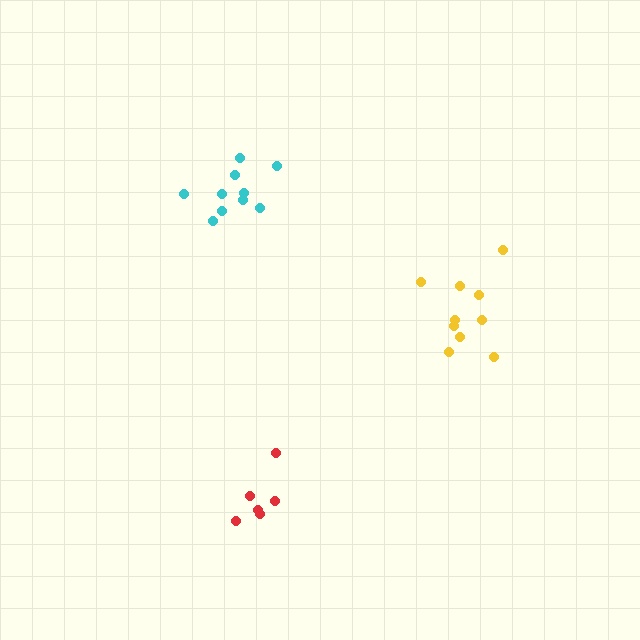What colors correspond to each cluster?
The clusters are colored: red, yellow, cyan.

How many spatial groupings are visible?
There are 3 spatial groupings.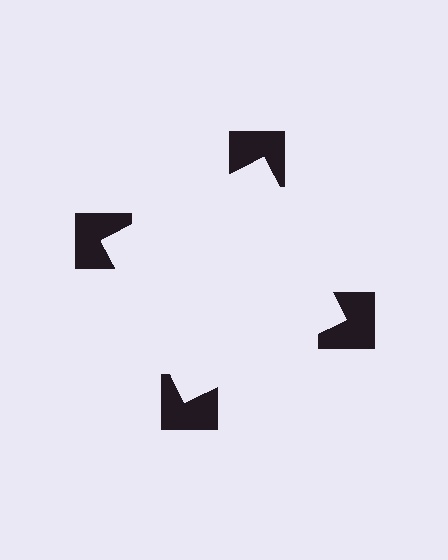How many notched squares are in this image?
There are 4 — one at each vertex of the illusory square.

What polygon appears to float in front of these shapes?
An illusory square — its edges are inferred from the aligned wedge cuts in the notched squares, not physically drawn.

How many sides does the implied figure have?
4 sides.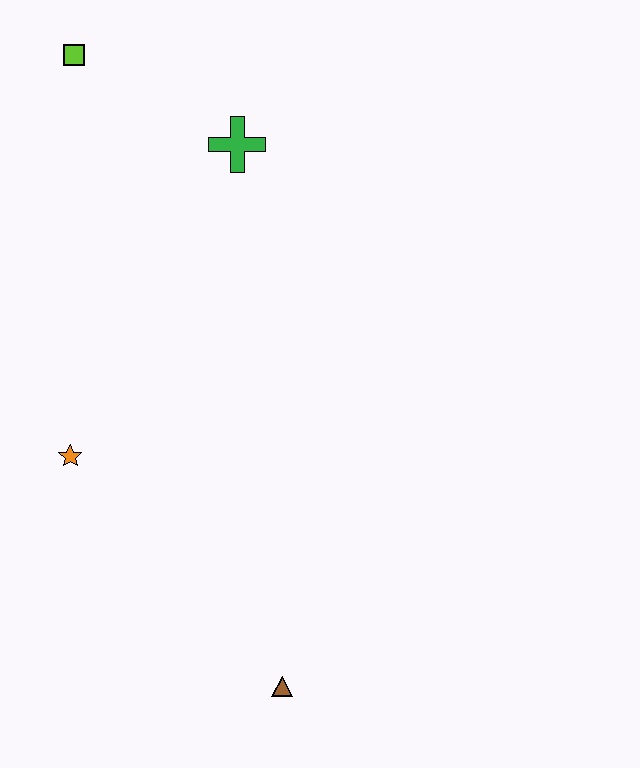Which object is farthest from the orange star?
The lime square is farthest from the orange star.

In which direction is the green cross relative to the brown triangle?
The green cross is above the brown triangle.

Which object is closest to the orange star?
The brown triangle is closest to the orange star.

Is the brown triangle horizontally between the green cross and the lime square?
No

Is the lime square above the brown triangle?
Yes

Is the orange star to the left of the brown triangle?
Yes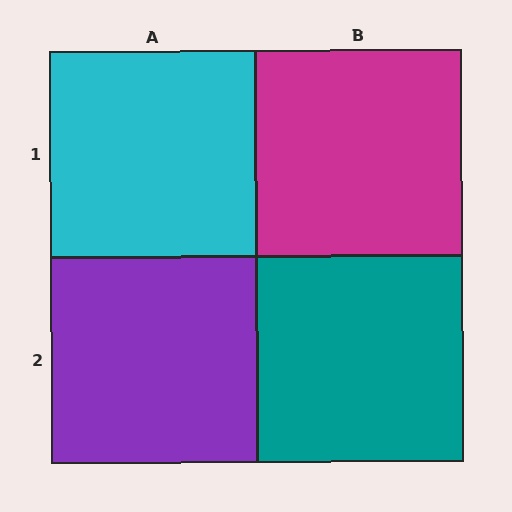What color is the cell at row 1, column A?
Cyan.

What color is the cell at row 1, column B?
Magenta.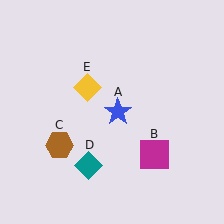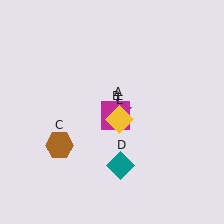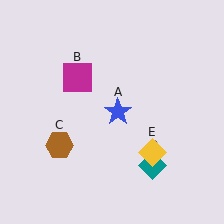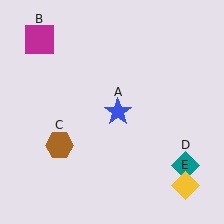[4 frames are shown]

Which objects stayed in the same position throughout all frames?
Blue star (object A) and brown hexagon (object C) remained stationary.